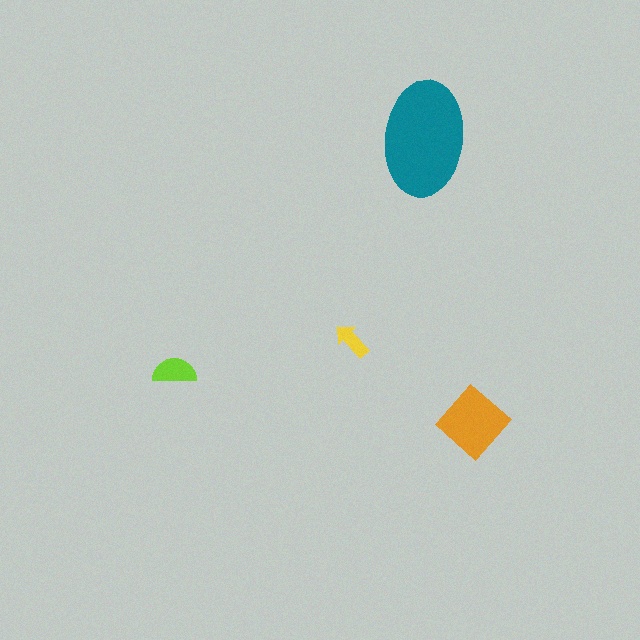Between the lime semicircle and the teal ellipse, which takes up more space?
The teal ellipse.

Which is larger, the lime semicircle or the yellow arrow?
The lime semicircle.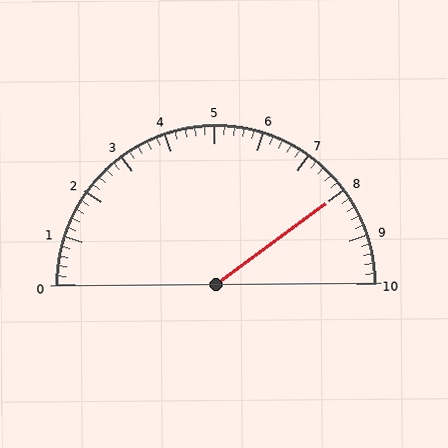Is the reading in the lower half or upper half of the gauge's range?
The reading is in the upper half of the range (0 to 10).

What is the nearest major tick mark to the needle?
The nearest major tick mark is 8.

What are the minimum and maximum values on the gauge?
The gauge ranges from 0 to 10.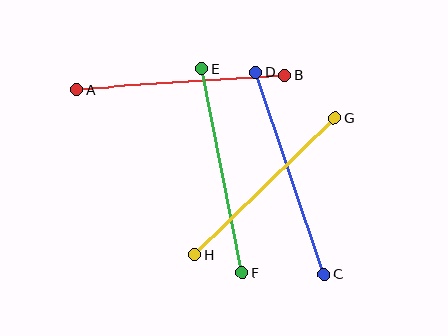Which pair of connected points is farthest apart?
Points C and D are farthest apart.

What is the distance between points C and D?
The distance is approximately 213 pixels.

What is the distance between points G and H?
The distance is approximately 196 pixels.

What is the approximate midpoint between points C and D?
The midpoint is at approximately (290, 173) pixels.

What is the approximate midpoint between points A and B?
The midpoint is at approximately (180, 82) pixels.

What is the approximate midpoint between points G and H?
The midpoint is at approximately (265, 187) pixels.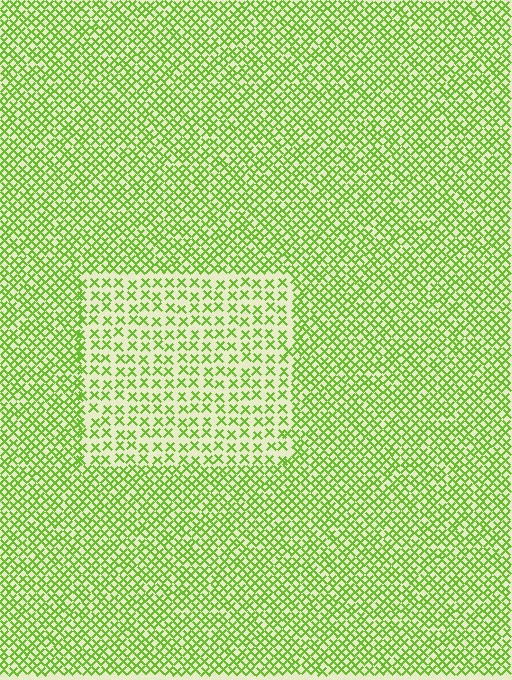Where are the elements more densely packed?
The elements are more densely packed outside the rectangle boundary.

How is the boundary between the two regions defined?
The boundary is defined by a change in element density (approximately 1.9x ratio). All elements are the same color, size, and shape.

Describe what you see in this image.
The image contains small lime elements arranged at two different densities. A rectangle-shaped region is visible where the elements are less densely packed than the surrounding area.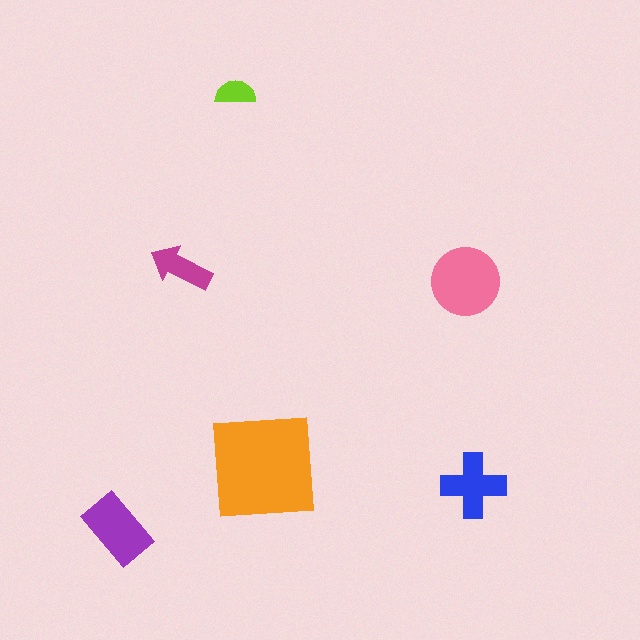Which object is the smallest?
The lime semicircle.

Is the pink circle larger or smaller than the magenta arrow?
Larger.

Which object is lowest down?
The purple rectangle is bottommost.